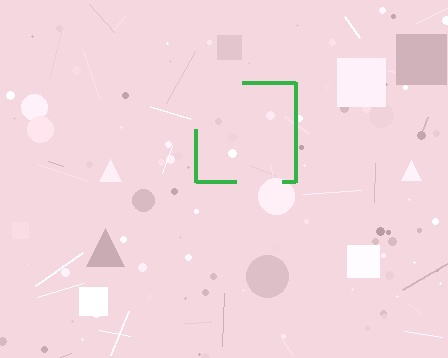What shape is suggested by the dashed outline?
The dashed outline suggests a square.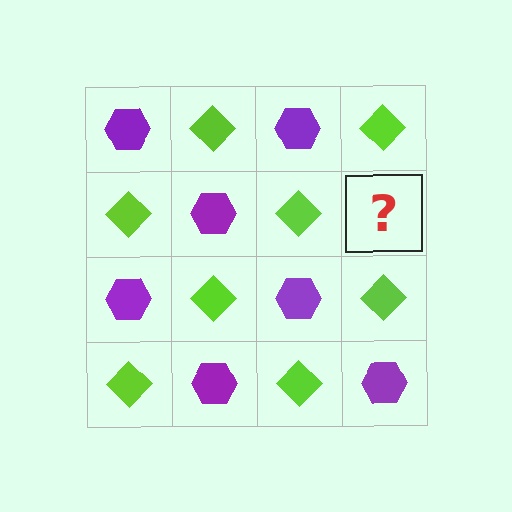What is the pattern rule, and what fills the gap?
The rule is that it alternates purple hexagon and lime diamond in a checkerboard pattern. The gap should be filled with a purple hexagon.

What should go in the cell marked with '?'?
The missing cell should contain a purple hexagon.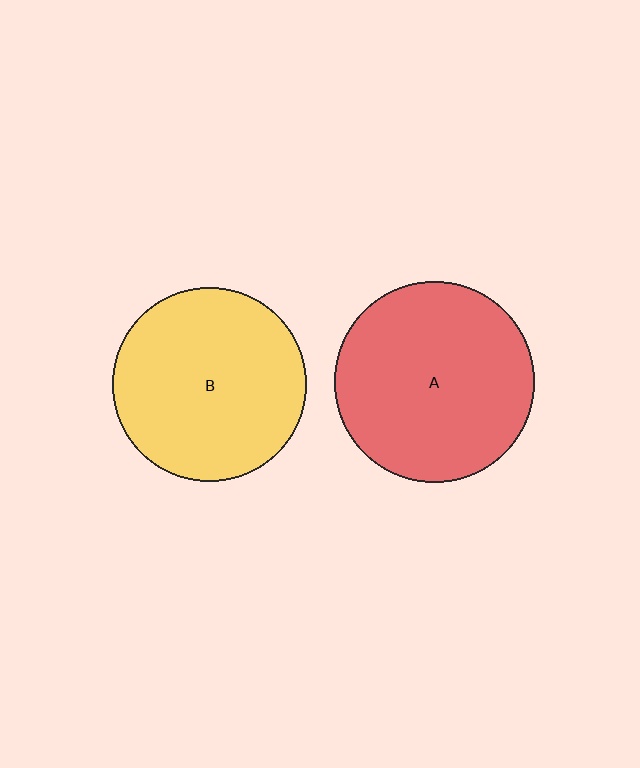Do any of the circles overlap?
No, none of the circles overlap.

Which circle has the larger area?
Circle A (red).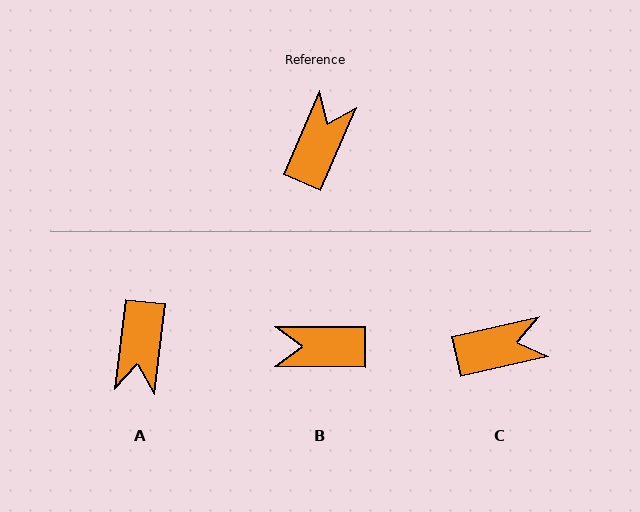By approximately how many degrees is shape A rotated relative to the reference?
Approximately 163 degrees clockwise.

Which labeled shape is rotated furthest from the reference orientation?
A, about 163 degrees away.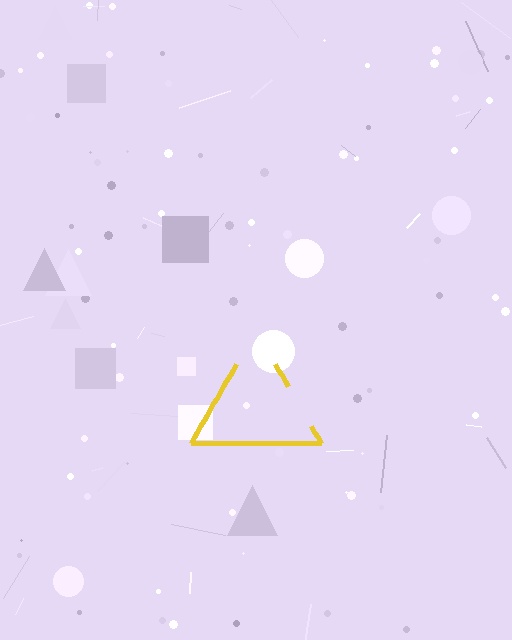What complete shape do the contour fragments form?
The contour fragments form a triangle.